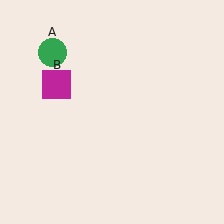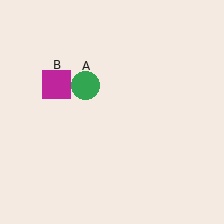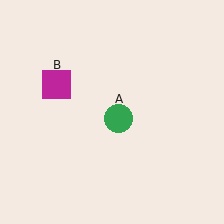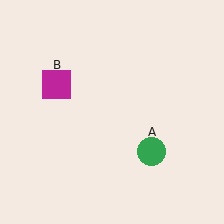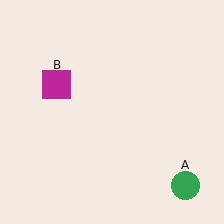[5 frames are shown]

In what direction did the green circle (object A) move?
The green circle (object A) moved down and to the right.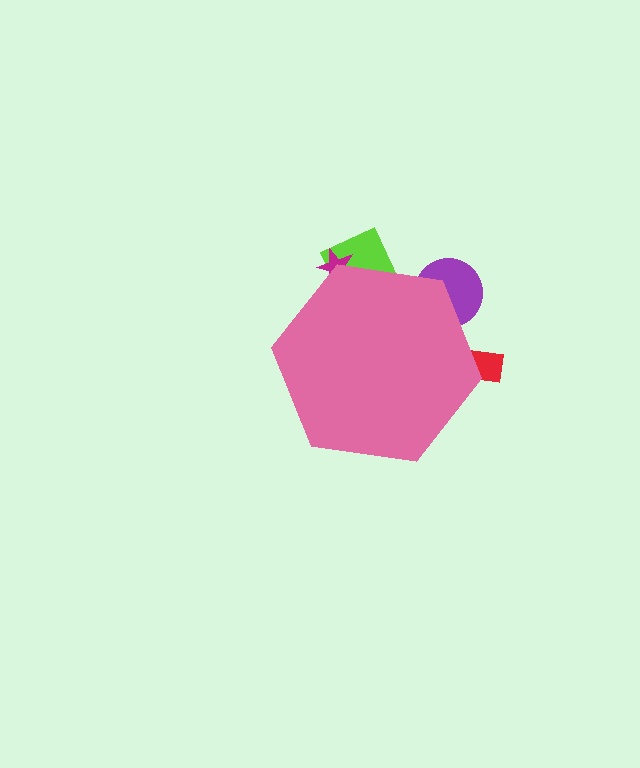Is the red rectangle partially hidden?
Yes, the red rectangle is partially hidden behind the pink hexagon.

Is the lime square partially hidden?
Yes, the lime square is partially hidden behind the pink hexagon.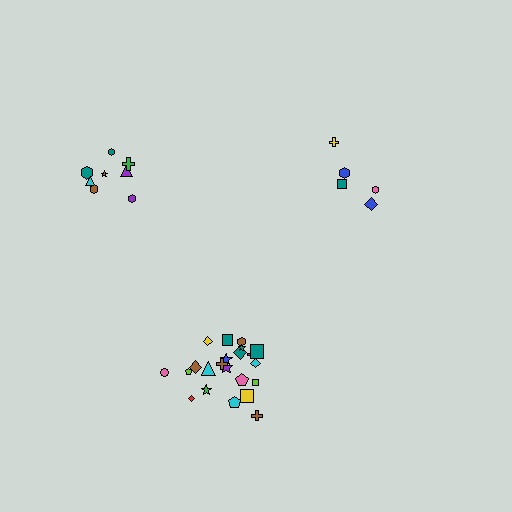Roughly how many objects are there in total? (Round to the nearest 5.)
Roughly 35 objects in total.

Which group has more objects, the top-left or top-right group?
The top-left group.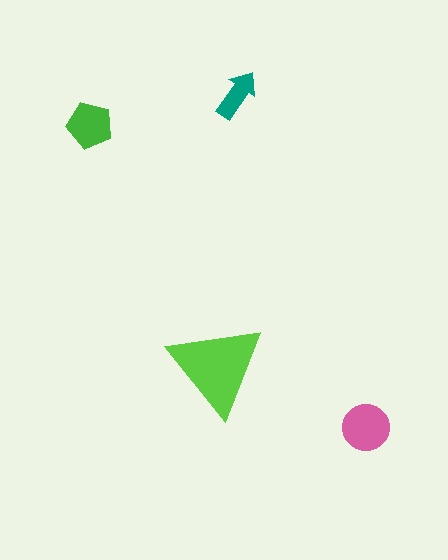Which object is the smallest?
The teal arrow.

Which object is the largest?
The lime triangle.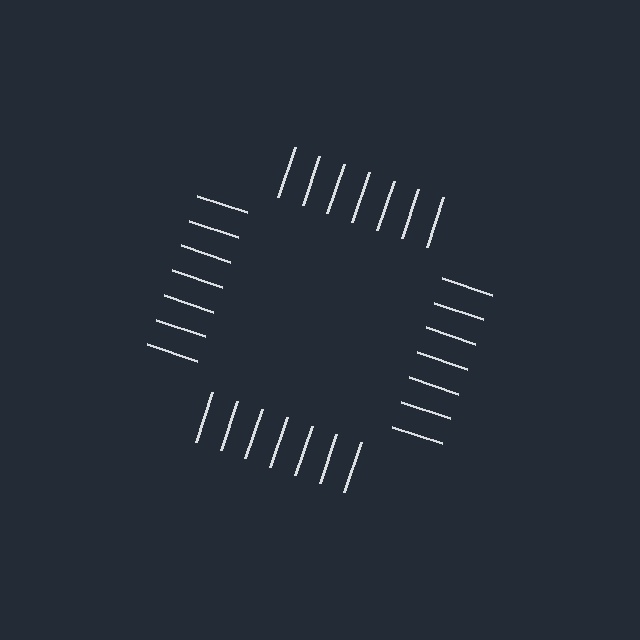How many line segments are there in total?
28 — 7 along each of the 4 edges.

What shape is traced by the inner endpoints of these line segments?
An illusory square — the line segments terminate on its edges but no continuous stroke is drawn.